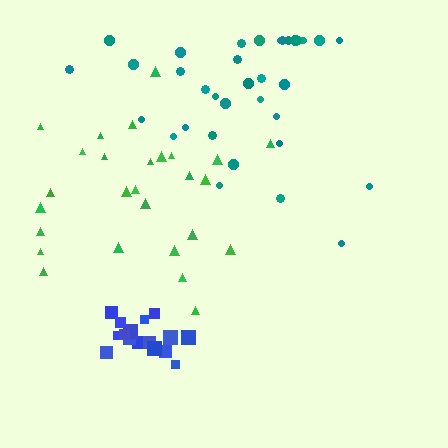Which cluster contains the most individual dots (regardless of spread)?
Teal (34).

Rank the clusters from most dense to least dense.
blue, teal, green.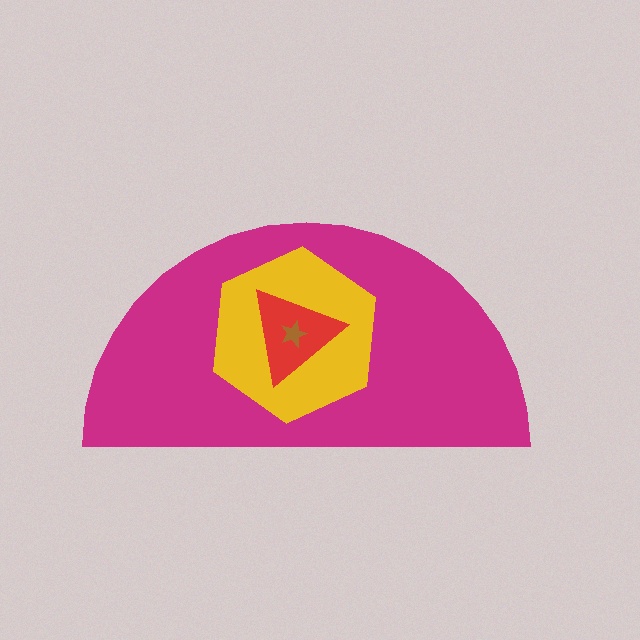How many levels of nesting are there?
4.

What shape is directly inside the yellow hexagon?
The red triangle.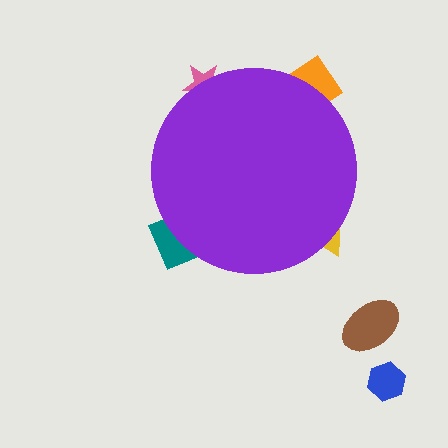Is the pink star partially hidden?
Yes, the pink star is partially hidden behind the purple circle.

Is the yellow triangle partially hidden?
Yes, the yellow triangle is partially hidden behind the purple circle.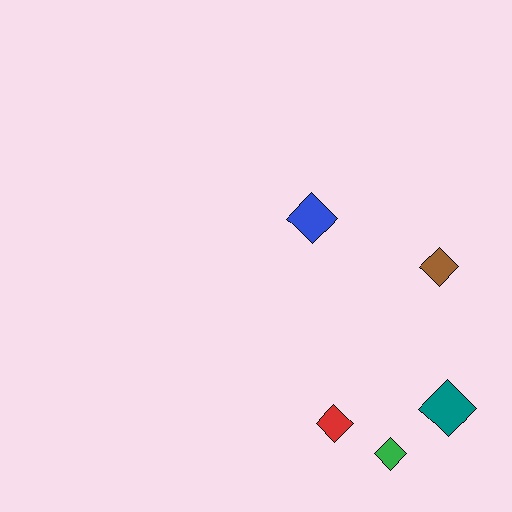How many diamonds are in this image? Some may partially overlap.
There are 5 diamonds.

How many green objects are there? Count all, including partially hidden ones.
There is 1 green object.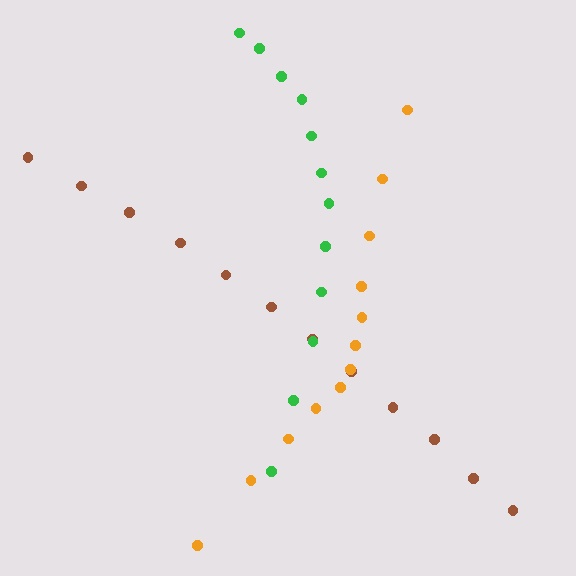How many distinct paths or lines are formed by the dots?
There are 3 distinct paths.